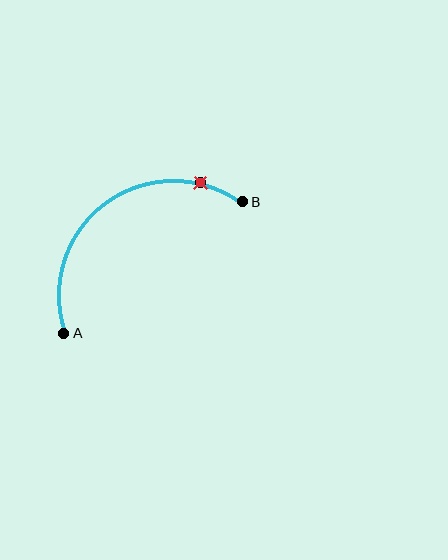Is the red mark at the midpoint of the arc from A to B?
No. The red mark lies on the arc but is closer to endpoint B. The arc midpoint would be at the point on the curve equidistant along the arc from both A and B.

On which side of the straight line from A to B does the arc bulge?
The arc bulges above and to the left of the straight line connecting A and B.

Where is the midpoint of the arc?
The arc midpoint is the point on the curve farthest from the straight line joining A and B. It sits above and to the left of that line.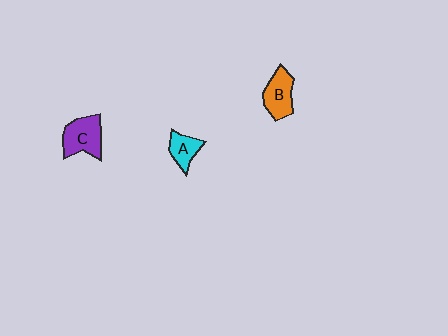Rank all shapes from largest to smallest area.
From largest to smallest: C (purple), B (orange), A (cyan).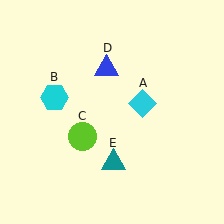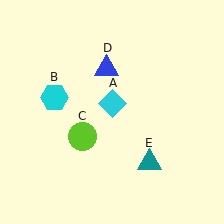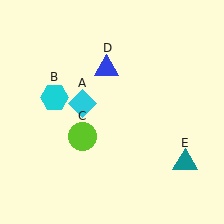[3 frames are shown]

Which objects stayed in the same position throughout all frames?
Cyan hexagon (object B) and lime circle (object C) and blue triangle (object D) remained stationary.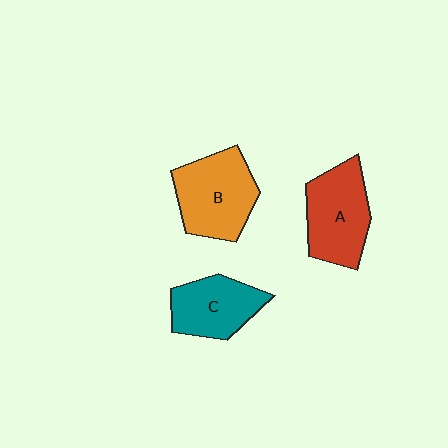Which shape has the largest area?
Shape B (orange).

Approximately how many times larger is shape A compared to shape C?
Approximately 1.2 times.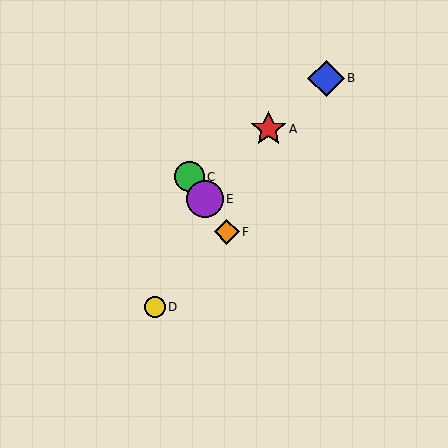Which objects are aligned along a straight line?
Objects C, E, F are aligned along a straight line.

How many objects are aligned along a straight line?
3 objects (C, E, F) are aligned along a straight line.